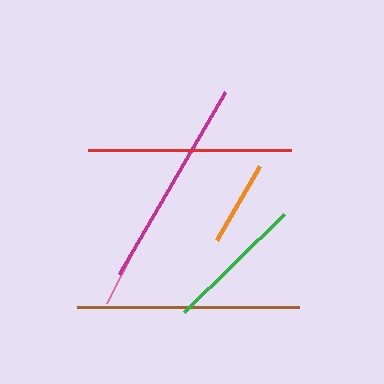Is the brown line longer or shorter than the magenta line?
The brown line is longer than the magenta line.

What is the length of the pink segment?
The pink segment is approximately 65 pixels long.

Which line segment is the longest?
The brown line is the longest at approximately 221 pixels.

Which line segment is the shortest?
The pink line is the shortest at approximately 65 pixels.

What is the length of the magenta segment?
The magenta segment is approximately 210 pixels long.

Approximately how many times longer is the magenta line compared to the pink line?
The magenta line is approximately 3.2 times the length of the pink line.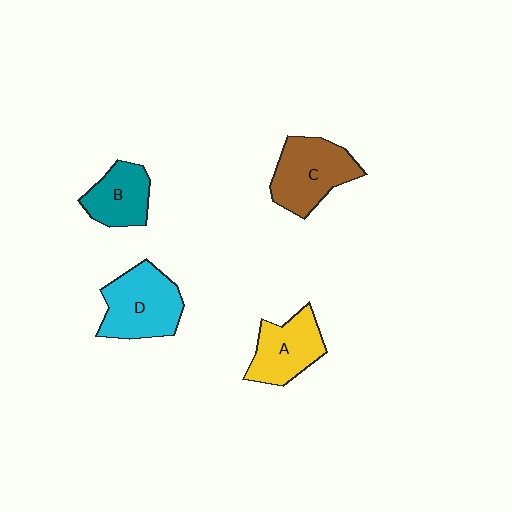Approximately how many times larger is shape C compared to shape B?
Approximately 1.4 times.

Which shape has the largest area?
Shape D (cyan).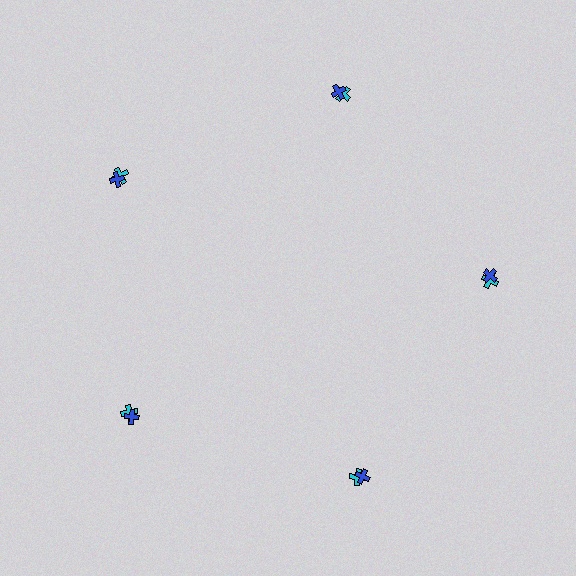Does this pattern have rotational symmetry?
Yes, this pattern has 5-fold rotational symmetry. It looks the same after rotating 72 degrees around the center.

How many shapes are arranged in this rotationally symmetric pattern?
There are 10 shapes, arranged in 5 groups of 2.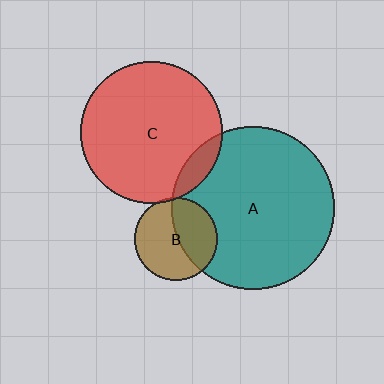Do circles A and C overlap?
Yes.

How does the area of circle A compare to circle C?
Approximately 1.3 times.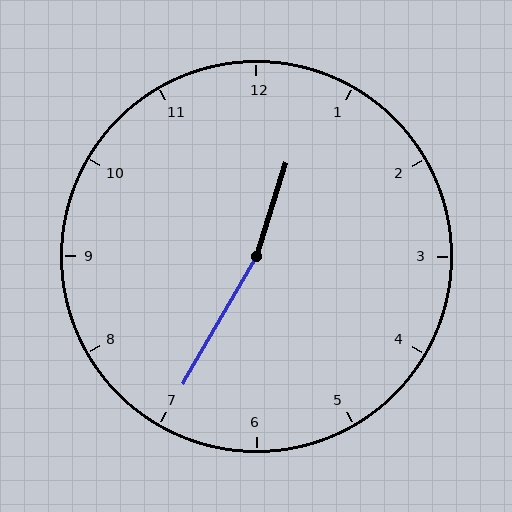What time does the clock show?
12:35.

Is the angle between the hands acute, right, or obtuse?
It is obtuse.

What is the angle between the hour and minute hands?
Approximately 168 degrees.